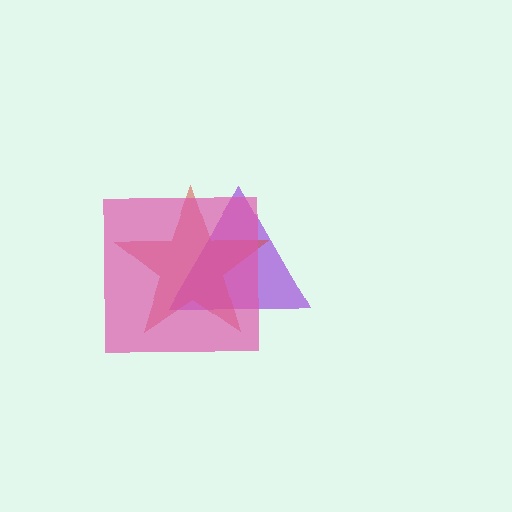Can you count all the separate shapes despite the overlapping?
Yes, there are 3 separate shapes.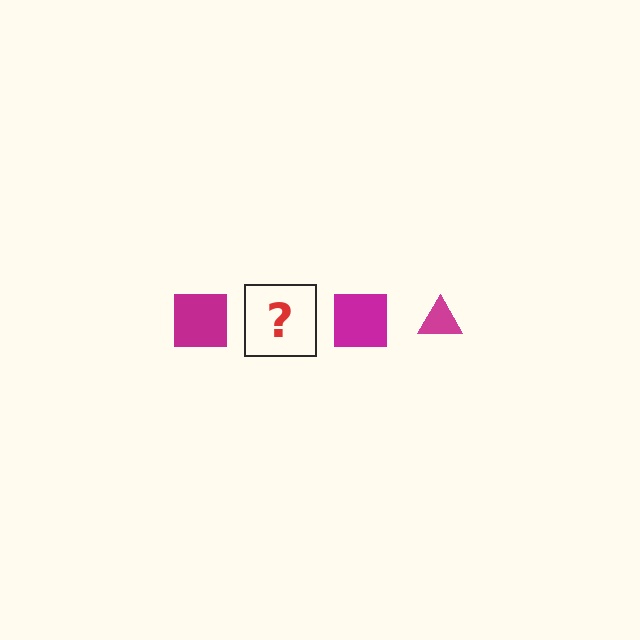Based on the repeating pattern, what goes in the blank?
The blank should be a magenta triangle.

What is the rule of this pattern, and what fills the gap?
The rule is that the pattern cycles through square, triangle shapes in magenta. The gap should be filled with a magenta triangle.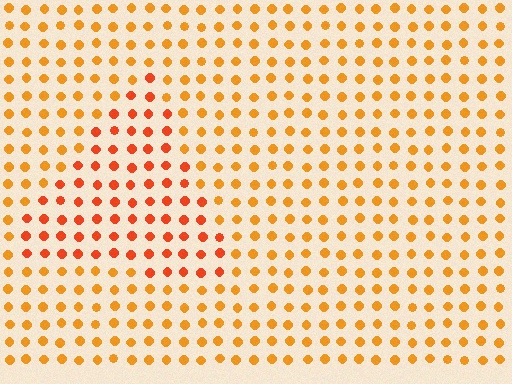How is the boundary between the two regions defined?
The boundary is defined purely by a slight shift in hue (about 25 degrees). Spacing, size, and orientation are identical on both sides.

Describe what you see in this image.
The image is filled with small orange elements in a uniform arrangement. A triangle-shaped region is visible where the elements are tinted to a slightly different hue, forming a subtle color boundary.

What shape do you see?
I see a triangle.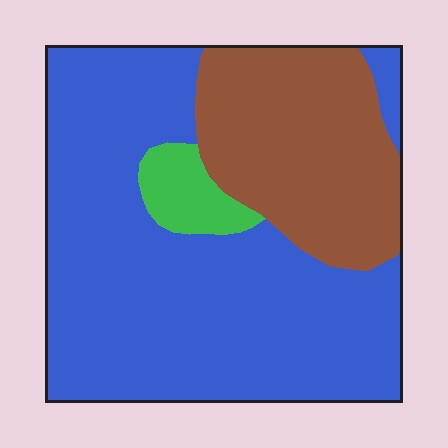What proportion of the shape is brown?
Brown covers around 30% of the shape.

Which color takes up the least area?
Green, at roughly 5%.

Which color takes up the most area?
Blue, at roughly 65%.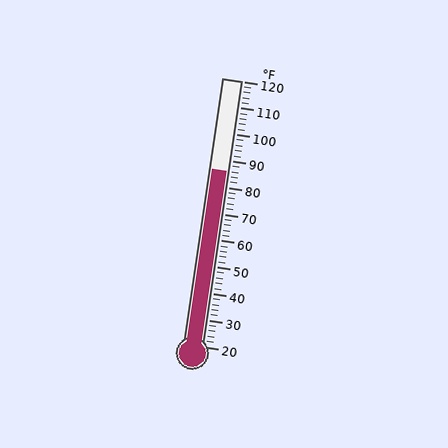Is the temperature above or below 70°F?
The temperature is above 70°F.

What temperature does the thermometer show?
The thermometer shows approximately 86°F.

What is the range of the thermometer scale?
The thermometer scale ranges from 20°F to 120°F.